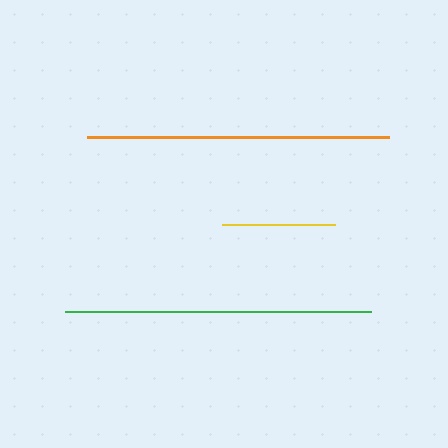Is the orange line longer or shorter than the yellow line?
The orange line is longer than the yellow line.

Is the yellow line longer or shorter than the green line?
The green line is longer than the yellow line.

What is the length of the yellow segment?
The yellow segment is approximately 113 pixels long.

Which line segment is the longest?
The green line is the longest at approximately 306 pixels.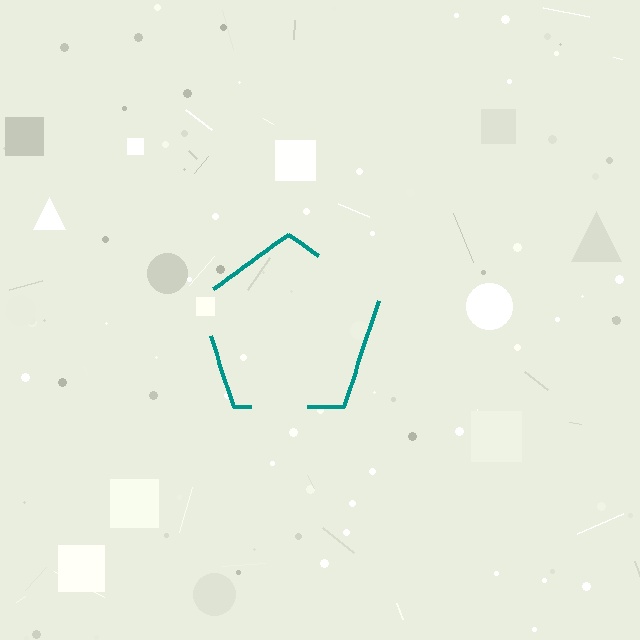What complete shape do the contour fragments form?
The contour fragments form a pentagon.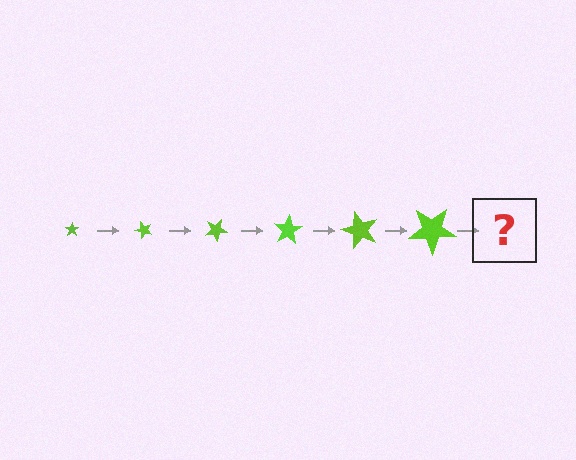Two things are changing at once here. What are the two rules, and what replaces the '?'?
The two rules are that the star grows larger each step and it rotates 50 degrees each step. The '?' should be a star, larger than the previous one and rotated 300 degrees from the start.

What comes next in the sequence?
The next element should be a star, larger than the previous one and rotated 300 degrees from the start.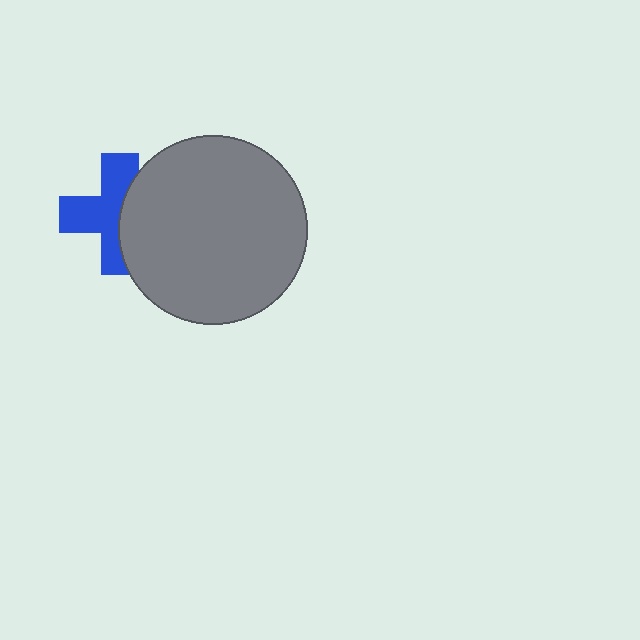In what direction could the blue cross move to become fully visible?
The blue cross could move left. That would shift it out from behind the gray circle entirely.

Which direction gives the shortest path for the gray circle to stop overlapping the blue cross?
Moving right gives the shortest separation.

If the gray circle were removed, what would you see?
You would see the complete blue cross.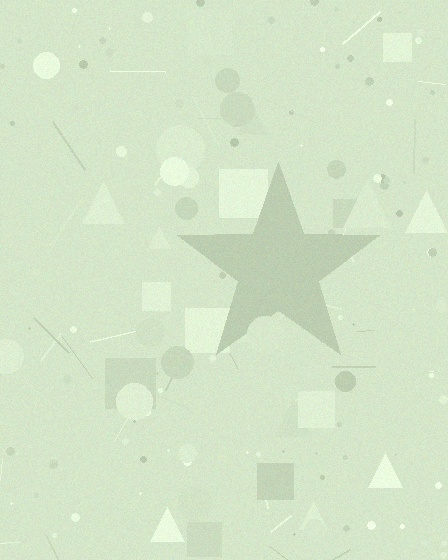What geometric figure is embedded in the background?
A star is embedded in the background.